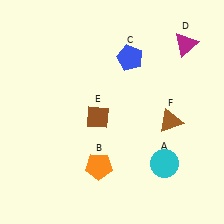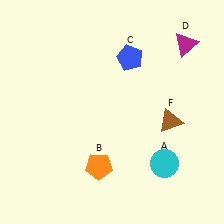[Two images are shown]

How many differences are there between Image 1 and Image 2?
There is 1 difference between the two images.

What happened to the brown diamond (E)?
The brown diamond (E) was removed in Image 2. It was in the bottom-left area of Image 1.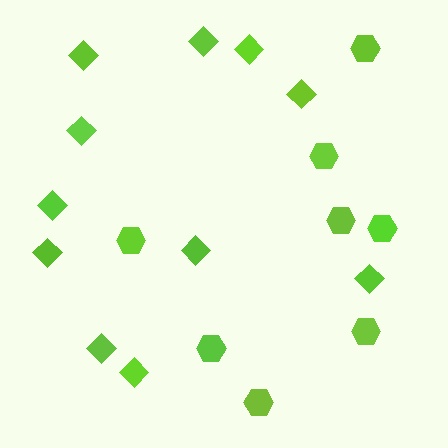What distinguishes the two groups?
There are 2 groups: one group of diamonds (11) and one group of hexagons (8).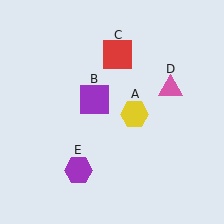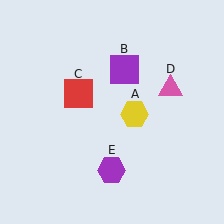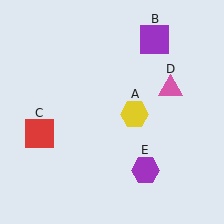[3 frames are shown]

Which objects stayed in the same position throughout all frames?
Yellow hexagon (object A) and pink triangle (object D) remained stationary.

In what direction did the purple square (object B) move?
The purple square (object B) moved up and to the right.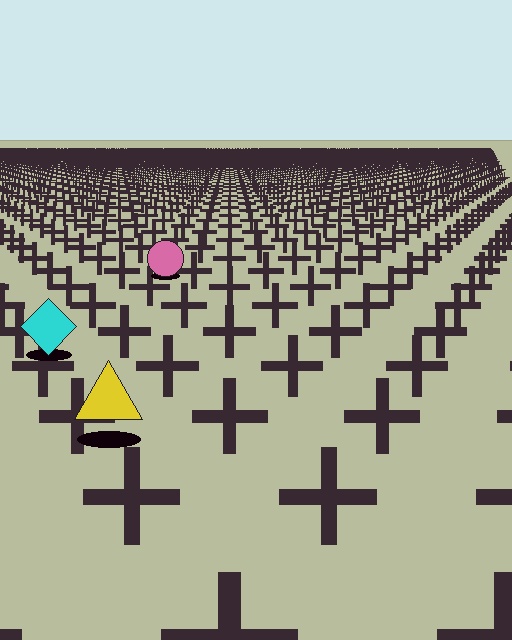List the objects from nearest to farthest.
From nearest to farthest: the yellow triangle, the cyan diamond, the pink circle.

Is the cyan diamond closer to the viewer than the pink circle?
Yes. The cyan diamond is closer — you can tell from the texture gradient: the ground texture is coarser near it.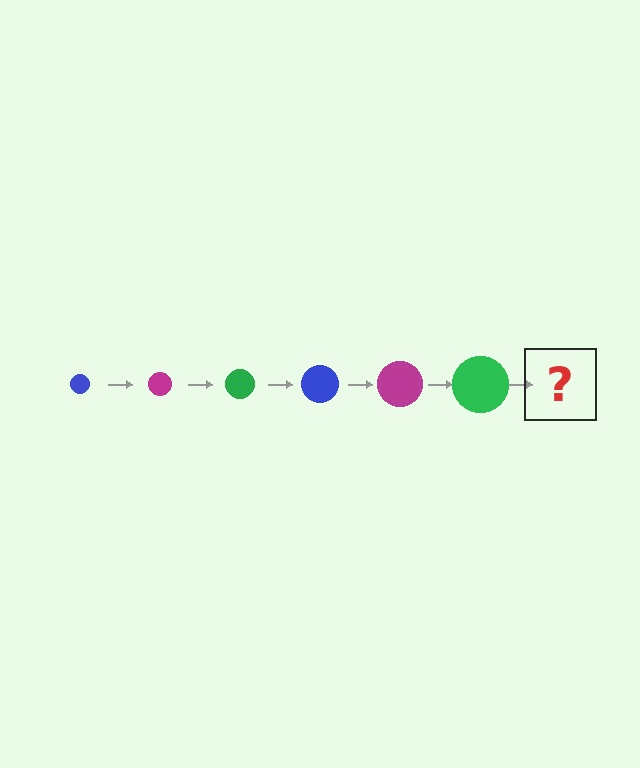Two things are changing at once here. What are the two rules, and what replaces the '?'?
The two rules are that the circle grows larger each step and the color cycles through blue, magenta, and green. The '?' should be a blue circle, larger than the previous one.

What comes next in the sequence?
The next element should be a blue circle, larger than the previous one.